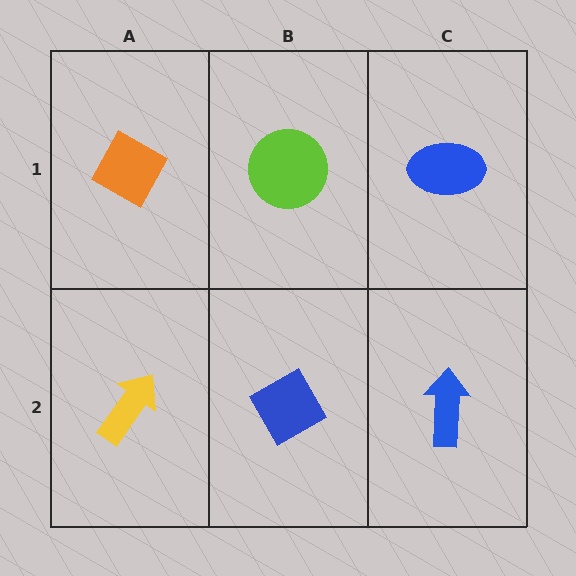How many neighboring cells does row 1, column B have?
3.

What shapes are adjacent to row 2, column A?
An orange diamond (row 1, column A), a blue diamond (row 2, column B).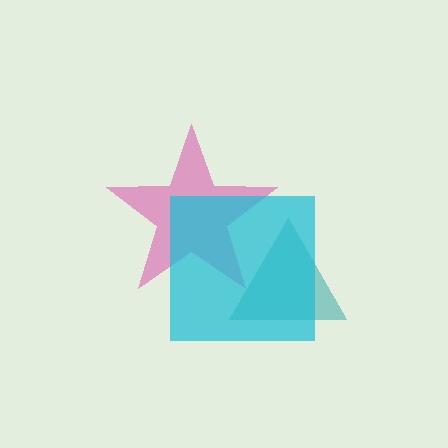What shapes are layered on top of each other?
The layered shapes are: a teal triangle, a magenta star, a cyan square.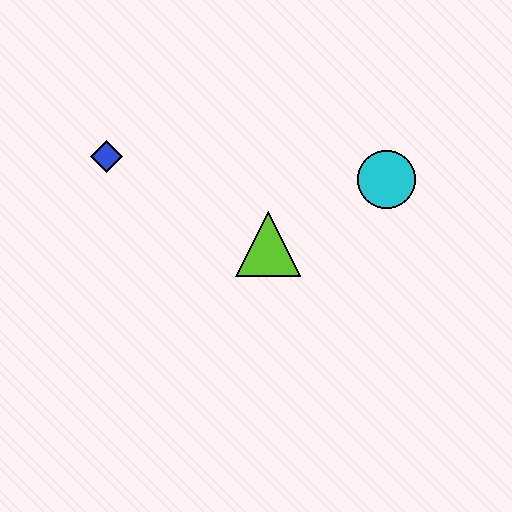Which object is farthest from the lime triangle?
The blue diamond is farthest from the lime triangle.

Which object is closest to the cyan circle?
The lime triangle is closest to the cyan circle.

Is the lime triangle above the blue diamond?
No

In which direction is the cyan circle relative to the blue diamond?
The cyan circle is to the right of the blue diamond.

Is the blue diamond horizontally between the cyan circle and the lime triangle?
No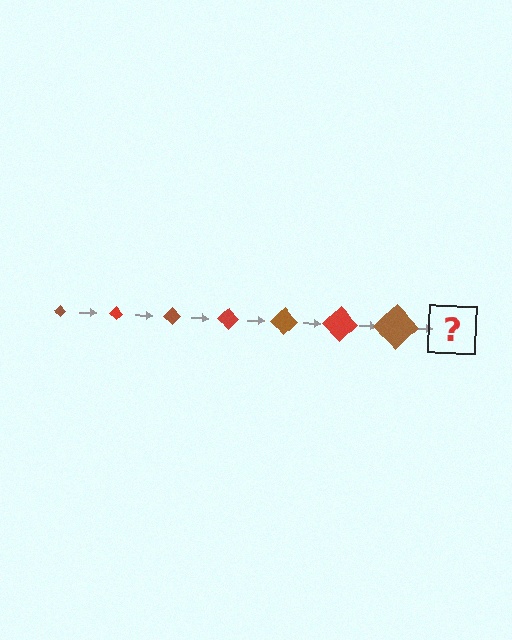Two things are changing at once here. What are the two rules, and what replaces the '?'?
The two rules are that the diamond grows larger each step and the color cycles through brown and red. The '?' should be a red diamond, larger than the previous one.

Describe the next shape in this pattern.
It should be a red diamond, larger than the previous one.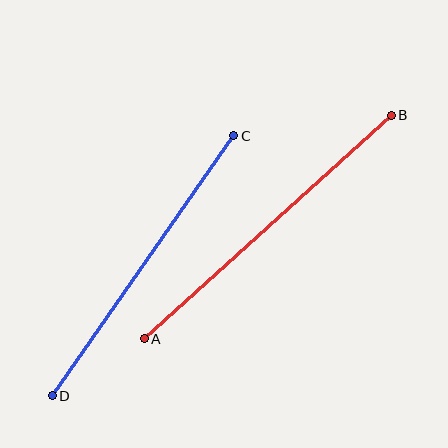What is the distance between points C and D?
The distance is approximately 317 pixels.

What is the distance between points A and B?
The distance is approximately 333 pixels.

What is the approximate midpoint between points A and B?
The midpoint is at approximately (268, 227) pixels.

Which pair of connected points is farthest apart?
Points A and B are farthest apart.